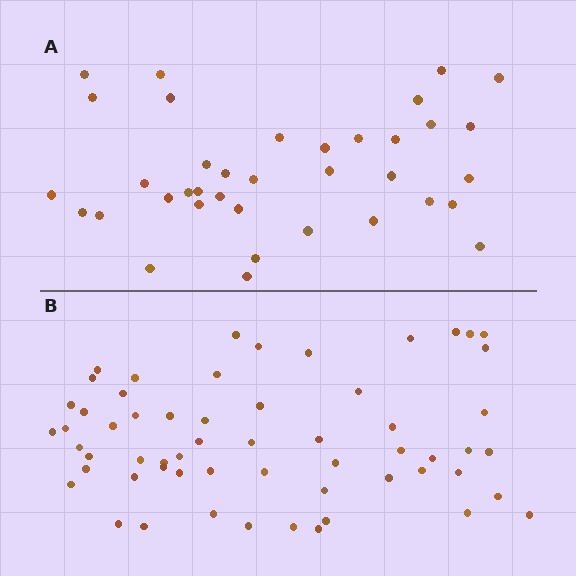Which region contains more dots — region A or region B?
Region B (the bottom region) has more dots.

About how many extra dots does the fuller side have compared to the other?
Region B has approximately 20 more dots than region A.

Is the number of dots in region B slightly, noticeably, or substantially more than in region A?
Region B has substantially more. The ratio is roughly 1.6 to 1.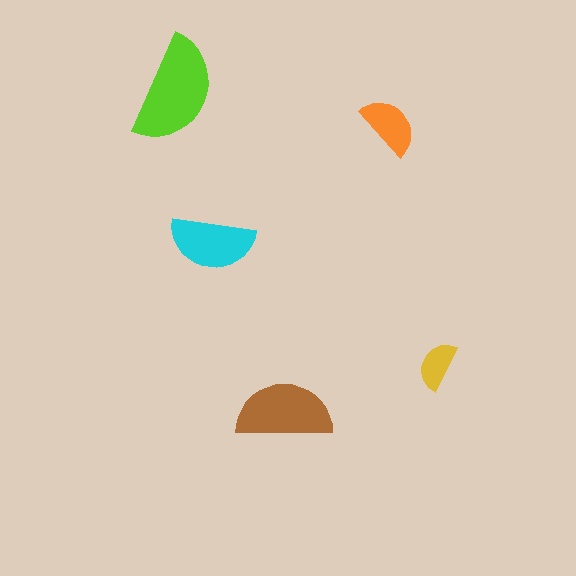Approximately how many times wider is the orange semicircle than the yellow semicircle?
About 1.5 times wider.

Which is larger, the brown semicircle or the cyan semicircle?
The brown one.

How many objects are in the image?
There are 5 objects in the image.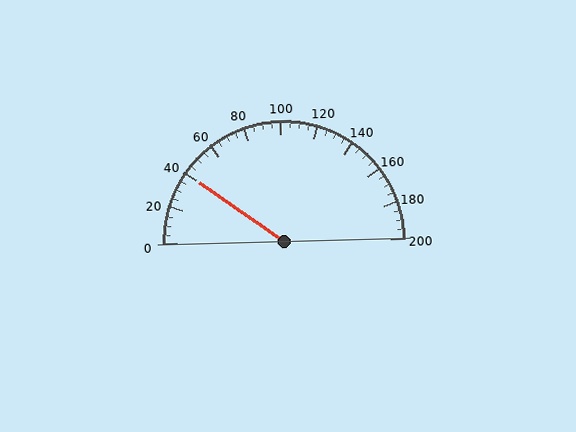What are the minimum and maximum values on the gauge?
The gauge ranges from 0 to 200.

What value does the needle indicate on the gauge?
The needle indicates approximately 40.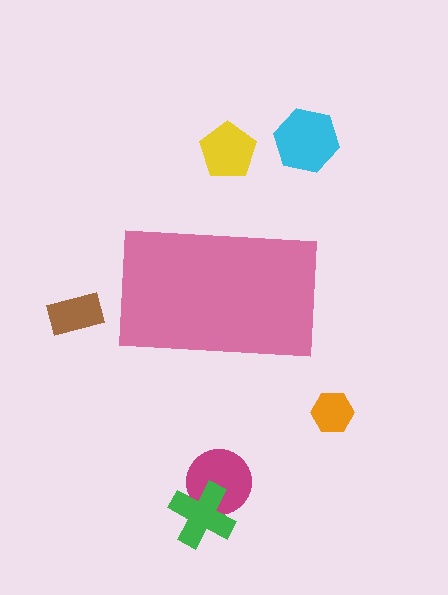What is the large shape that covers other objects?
A pink rectangle.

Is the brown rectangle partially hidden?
No, the brown rectangle is fully visible.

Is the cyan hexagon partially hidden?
No, the cyan hexagon is fully visible.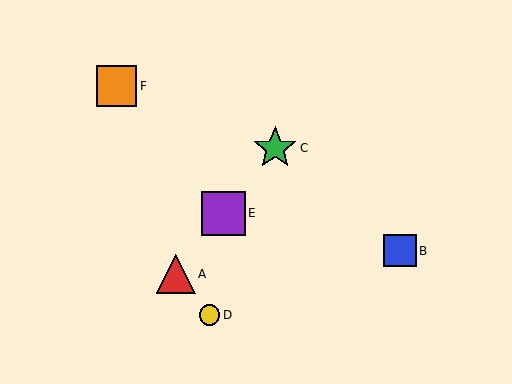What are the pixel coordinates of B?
Object B is at (400, 251).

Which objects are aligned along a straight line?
Objects A, C, E are aligned along a straight line.